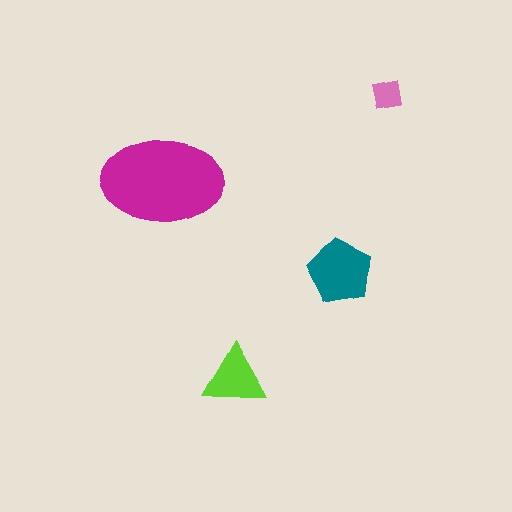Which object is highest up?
The pink square is topmost.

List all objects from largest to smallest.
The magenta ellipse, the teal pentagon, the lime triangle, the pink square.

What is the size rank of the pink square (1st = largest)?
4th.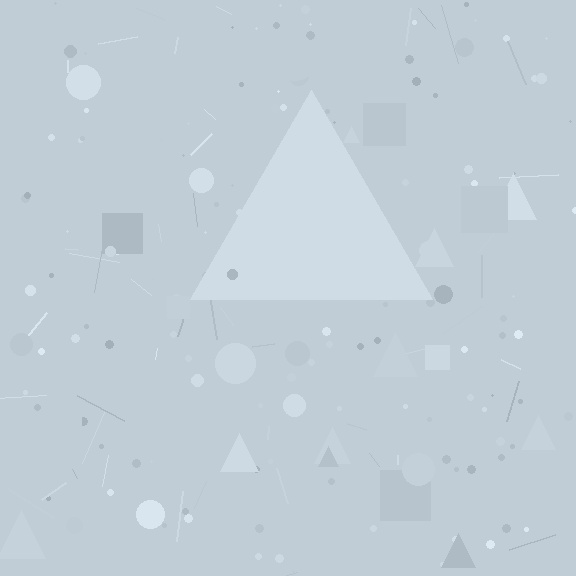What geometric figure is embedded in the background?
A triangle is embedded in the background.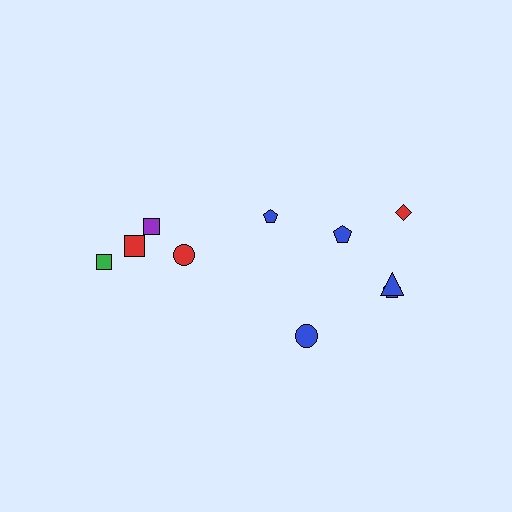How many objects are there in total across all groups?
There are 10 objects.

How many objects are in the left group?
There are 4 objects.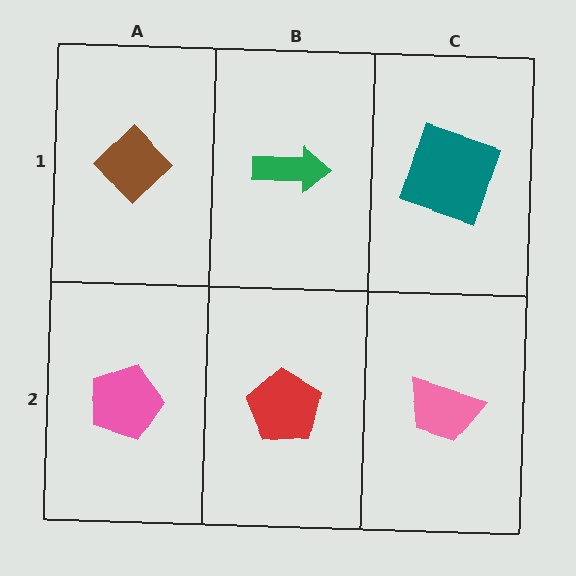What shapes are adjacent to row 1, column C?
A pink trapezoid (row 2, column C), a green arrow (row 1, column B).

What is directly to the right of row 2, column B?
A pink trapezoid.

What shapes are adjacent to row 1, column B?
A red pentagon (row 2, column B), a brown diamond (row 1, column A), a teal square (row 1, column C).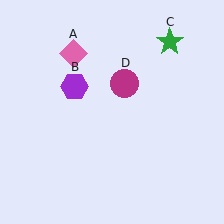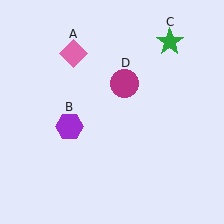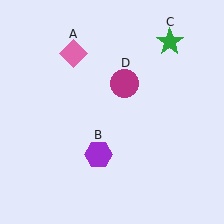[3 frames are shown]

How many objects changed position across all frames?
1 object changed position: purple hexagon (object B).